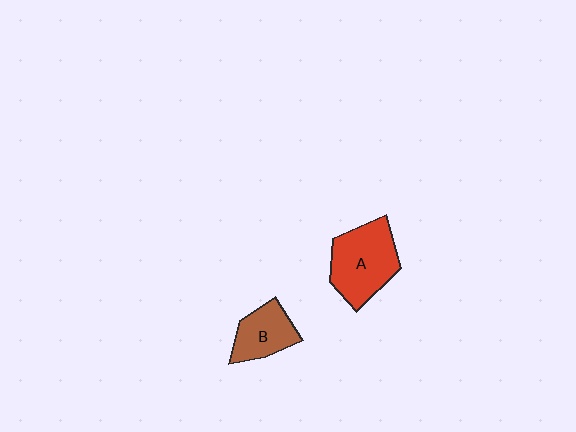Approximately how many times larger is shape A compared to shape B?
Approximately 1.6 times.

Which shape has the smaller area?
Shape B (brown).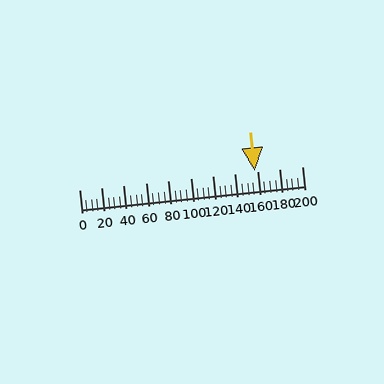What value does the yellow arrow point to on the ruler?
The yellow arrow points to approximately 158.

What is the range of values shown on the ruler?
The ruler shows values from 0 to 200.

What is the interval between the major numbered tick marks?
The major tick marks are spaced 20 units apart.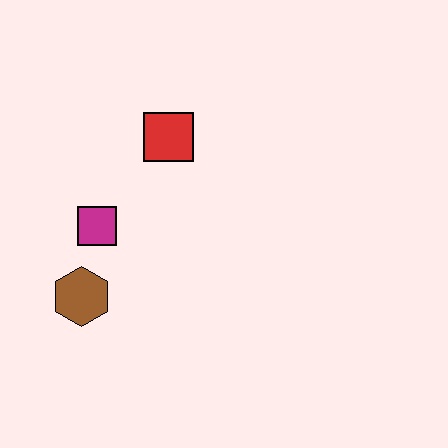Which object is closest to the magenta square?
The brown hexagon is closest to the magenta square.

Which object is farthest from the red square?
The brown hexagon is farthest from the red square.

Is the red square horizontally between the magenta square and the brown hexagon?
No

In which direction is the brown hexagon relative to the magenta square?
The brown hexagon is below the magenta square.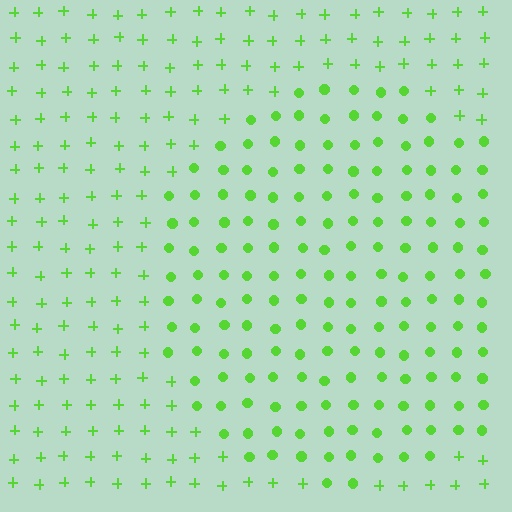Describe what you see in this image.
The image is filled with small lime elements arranged in a uniform grid. A circle-shaped region contains circles, while the surrounding area contains plus signs. The boundary is defined purely by the change in element shape.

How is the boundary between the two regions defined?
The boundary is defined by a change in element shape: circles inside vs. plus signs outside. All elements share the same color and spacing.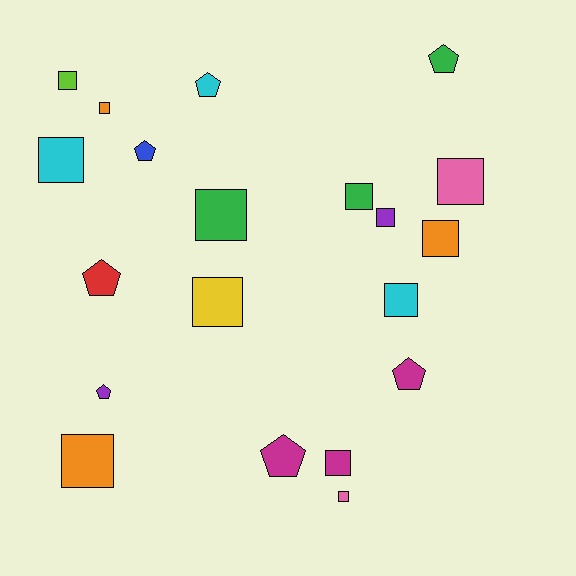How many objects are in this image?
There are 20 objects.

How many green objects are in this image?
There are 3 green objects.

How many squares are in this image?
There are 13 squares.